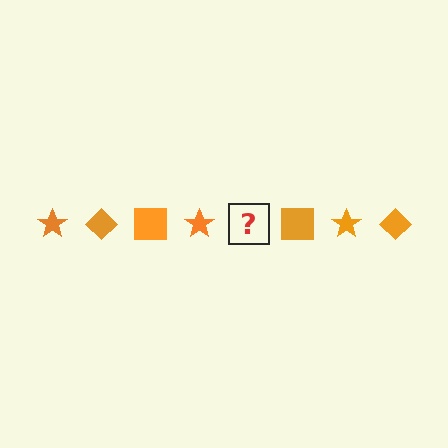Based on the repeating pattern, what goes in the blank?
The blank should be an orange diamond.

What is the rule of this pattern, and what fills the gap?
The rule is that the pattern cycles through star, diamond, square shapes in orange. The gap should be filled with an orange diamond.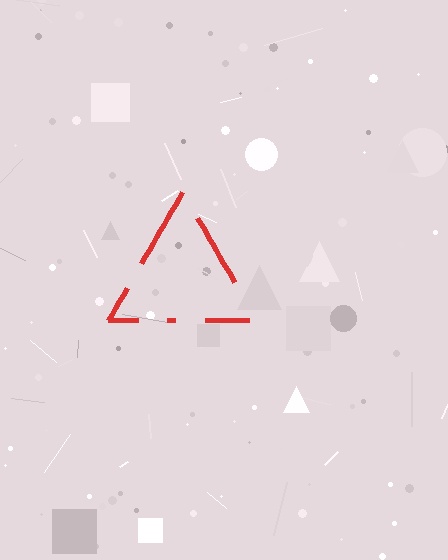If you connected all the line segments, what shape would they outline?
They would outline a triangle.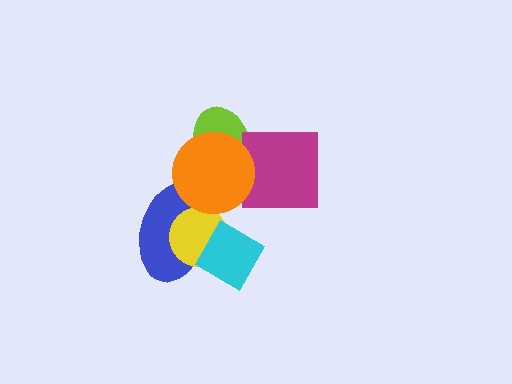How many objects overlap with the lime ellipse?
2 objects overlap with the lime ellipse.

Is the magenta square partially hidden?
Yes, it is partially covered by another shape.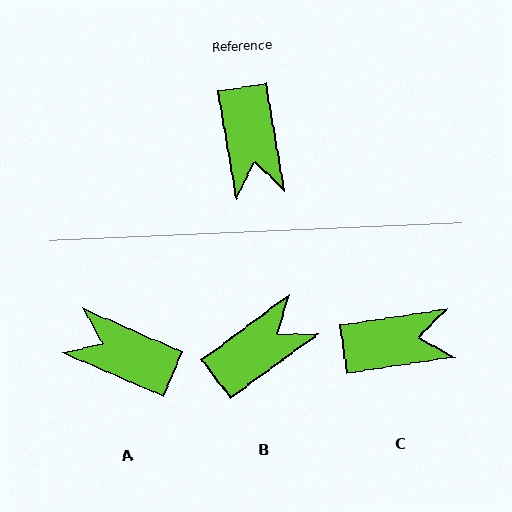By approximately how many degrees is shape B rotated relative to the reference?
Approximately 117 degrees counter-clockwise.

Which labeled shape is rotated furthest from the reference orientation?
A, about 123 degrees away.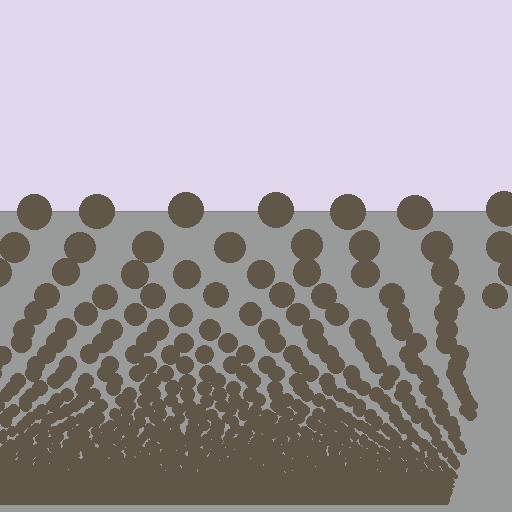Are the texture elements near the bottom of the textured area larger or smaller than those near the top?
Smaller. The gradient is inverted — elements near the bottom are smaller and denser.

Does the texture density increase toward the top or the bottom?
Density increases toward the bottom.